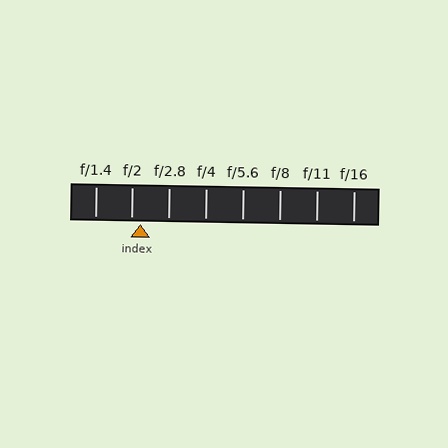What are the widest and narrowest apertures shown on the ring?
The widest aperture shown is f/1.4 and the narrowest is f/16.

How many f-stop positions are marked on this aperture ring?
There are 8 f-stop positions marked.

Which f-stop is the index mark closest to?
The index mark is closest to f/2.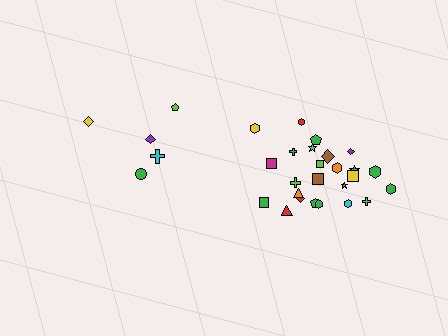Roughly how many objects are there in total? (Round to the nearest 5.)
Roughly 30 objects in total.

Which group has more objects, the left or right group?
The right group.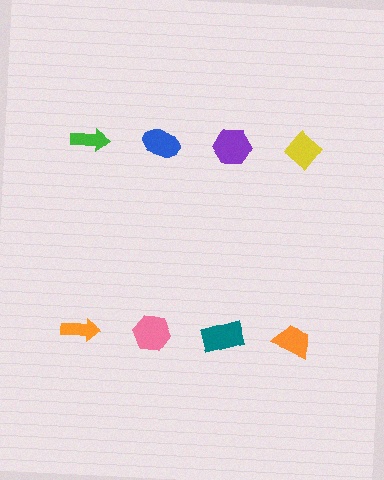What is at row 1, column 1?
A green arrow.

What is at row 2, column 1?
An orange arrow.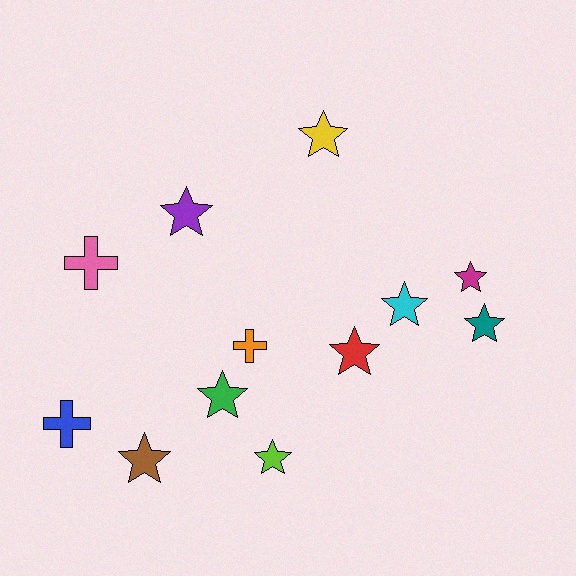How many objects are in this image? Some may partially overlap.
There are 12 objects.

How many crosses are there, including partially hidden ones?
There are 3 crosses.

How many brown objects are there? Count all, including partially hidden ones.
There is 1 brown object.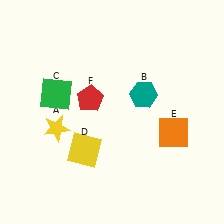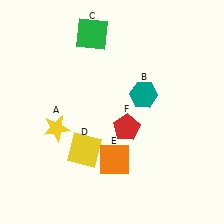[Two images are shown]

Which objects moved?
The objects that moved are: the green square (C), the orange square (E), the red pentagon (F).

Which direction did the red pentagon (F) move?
The red pentagon (F) moved right.